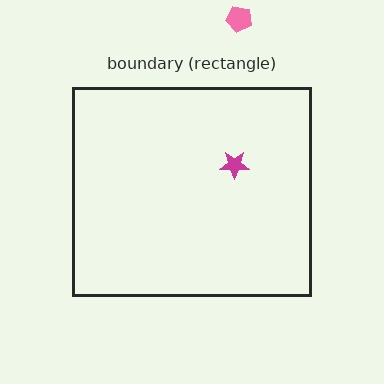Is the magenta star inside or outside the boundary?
Inside.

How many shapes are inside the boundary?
1 inside, 1 outside.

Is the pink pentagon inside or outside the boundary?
Outside.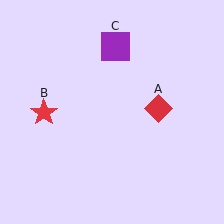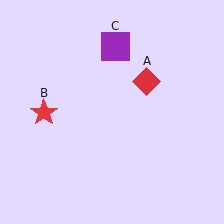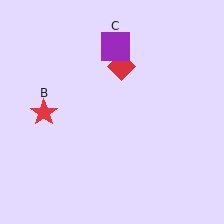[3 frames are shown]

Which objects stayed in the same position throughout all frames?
Red star (object B) and purple square (object C) remained stationary.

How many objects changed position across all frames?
1 object changed position: red diamond (object A).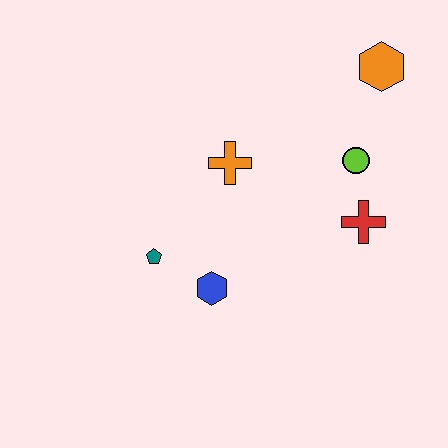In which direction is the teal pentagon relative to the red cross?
The teal pentagon is to the left of the red cross.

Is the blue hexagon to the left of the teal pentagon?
No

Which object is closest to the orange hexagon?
The lime circle is closest to the orange hexagon.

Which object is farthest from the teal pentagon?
The orange hexagon is farthest from the teal pentagon.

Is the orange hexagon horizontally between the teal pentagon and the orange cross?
No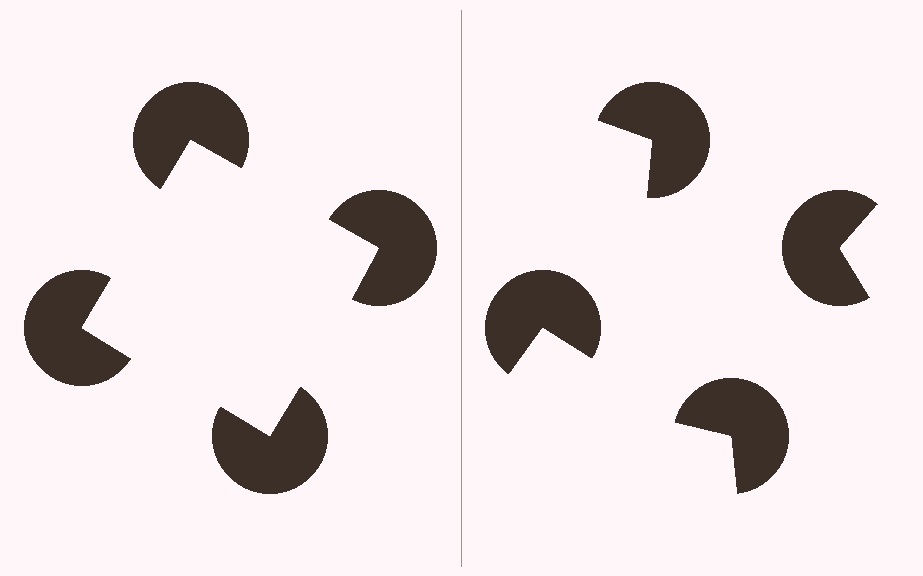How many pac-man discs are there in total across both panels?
8 — 4 on each side.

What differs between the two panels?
The pac-man discs are positioned identically on both sides; only the wedge orientations differ. On the left they align to a square; on the right they are misaligned.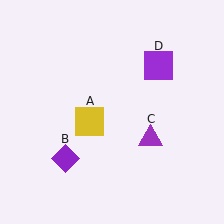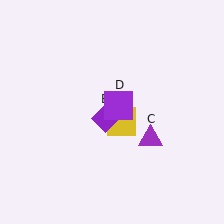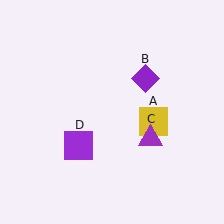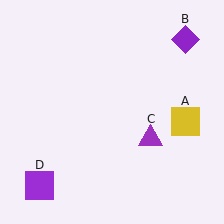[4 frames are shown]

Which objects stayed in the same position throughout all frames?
Purple triangle (object C) remained stationary.